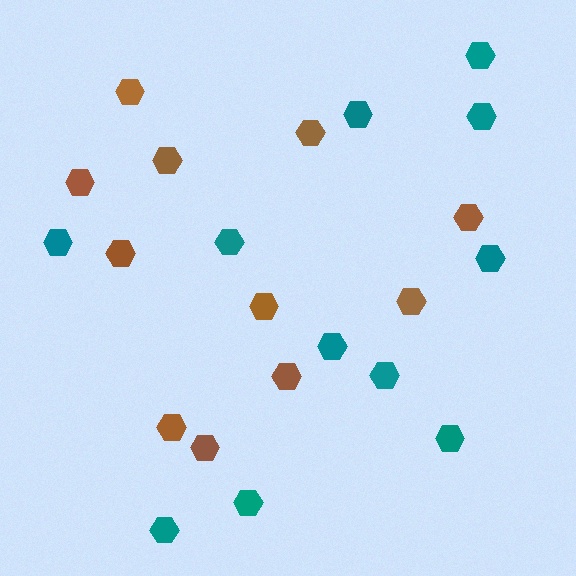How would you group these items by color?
There are 2 groups: one group of teal hexagons (11) and one group of brown hexagons (11).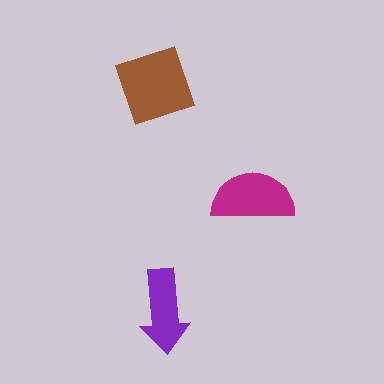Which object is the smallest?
The purple arrow.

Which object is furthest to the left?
The brown diamond is leftmost.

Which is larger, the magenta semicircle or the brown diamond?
The brown diamond.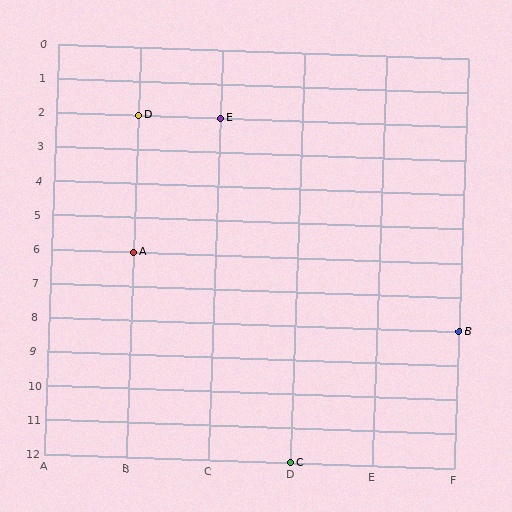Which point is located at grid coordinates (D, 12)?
Point C is at (D, 12).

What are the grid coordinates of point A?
Point A is at grid coordinates (B, 6).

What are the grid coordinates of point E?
Point E is at grid coordinates (C, 2).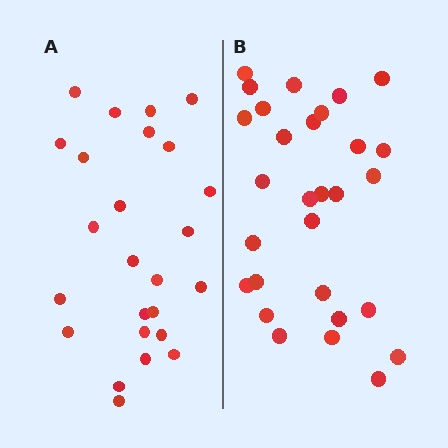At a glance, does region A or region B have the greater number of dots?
Region B (the right region) has more dots.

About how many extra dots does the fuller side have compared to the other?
Region B has about 4 more dots than region A.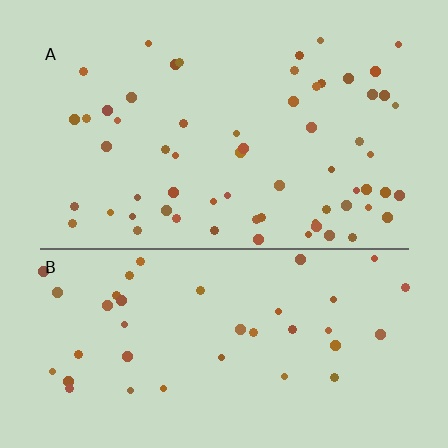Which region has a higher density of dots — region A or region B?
A (the top).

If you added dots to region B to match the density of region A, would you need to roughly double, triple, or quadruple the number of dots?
Approximately double.